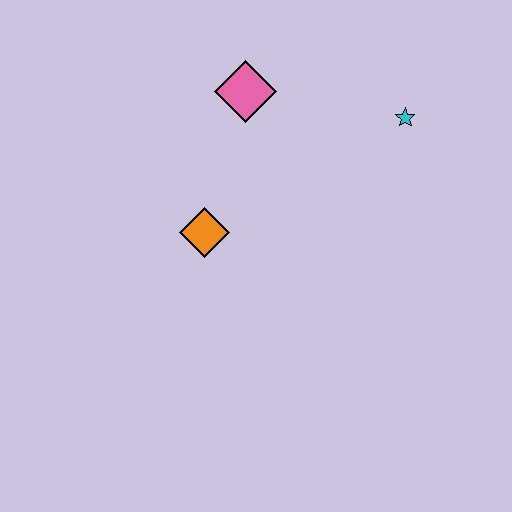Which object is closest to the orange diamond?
The pink diamond is closest to the orange diamond.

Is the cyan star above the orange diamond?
Yes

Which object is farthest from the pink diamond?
The cyan star is farthest from the pink diamond.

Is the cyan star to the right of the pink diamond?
Yes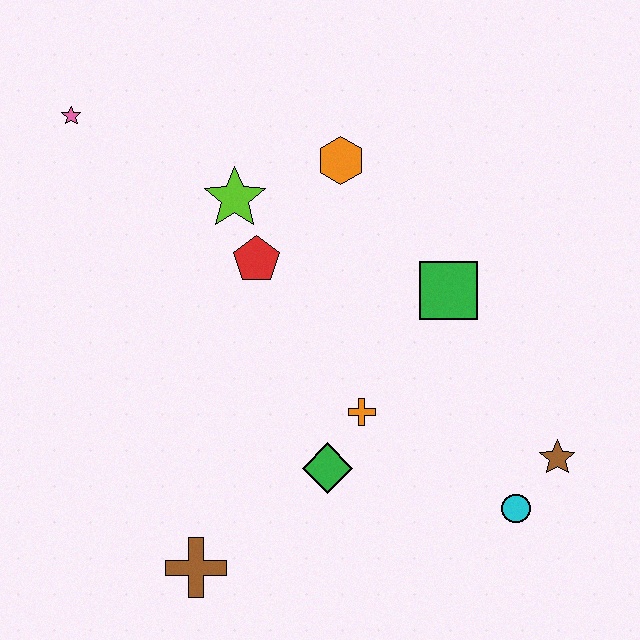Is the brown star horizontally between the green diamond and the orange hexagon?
No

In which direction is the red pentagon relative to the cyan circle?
The red pentagon is to the left of the cyan circle.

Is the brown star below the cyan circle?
No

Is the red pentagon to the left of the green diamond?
Yes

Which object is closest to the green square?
The orange cross is closest to the green square.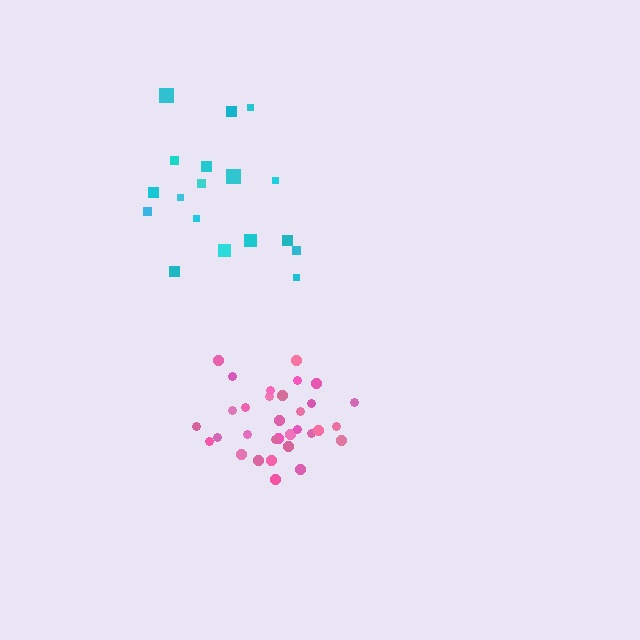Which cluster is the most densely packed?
Pink.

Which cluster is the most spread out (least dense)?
Cyan.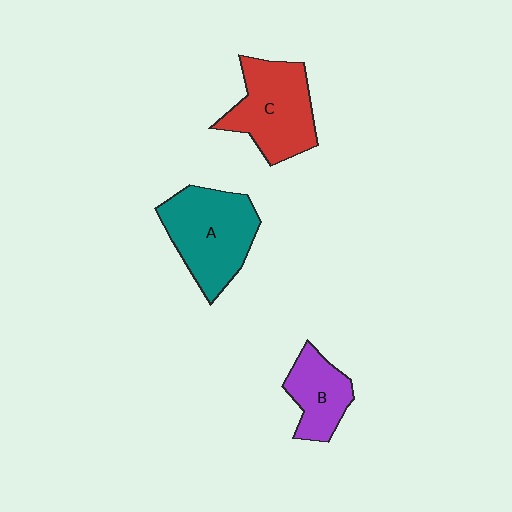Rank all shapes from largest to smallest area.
From largest to smallest: A (teal), C (red), B (purple).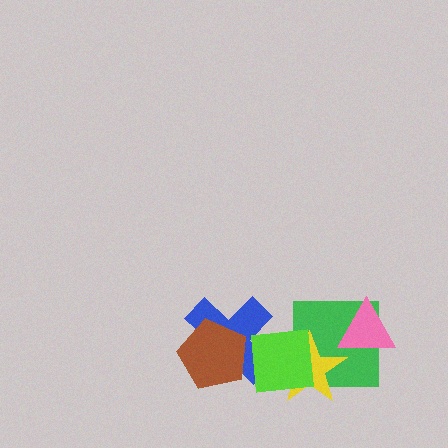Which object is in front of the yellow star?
The lime square is in front of the yellow star.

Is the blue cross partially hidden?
Yes, it is partially covered by another shape.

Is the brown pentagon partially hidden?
Yes, it is partially covered by another shape.